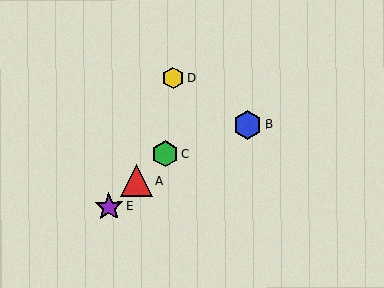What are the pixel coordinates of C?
Object C is at (165, 154).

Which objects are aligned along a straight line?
Objects A, C, E are aligned along a straight line.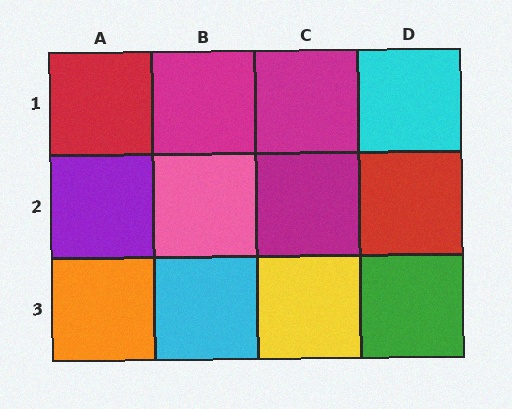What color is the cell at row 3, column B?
Cyan.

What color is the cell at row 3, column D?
Green.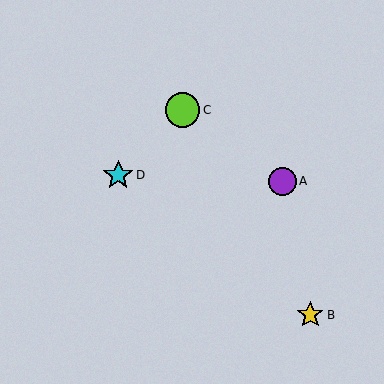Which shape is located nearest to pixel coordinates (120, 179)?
The cyan star (labeled D) at (118, 175) is nearest to that location.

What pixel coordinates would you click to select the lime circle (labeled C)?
Click at (182, 110) to select the lime circle C.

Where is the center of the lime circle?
The center of the lime circle is at (182, 110).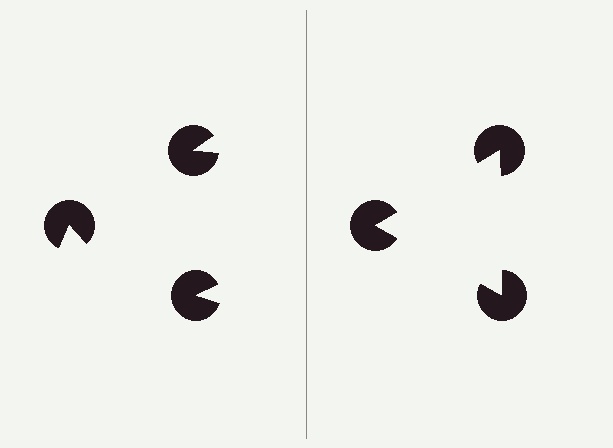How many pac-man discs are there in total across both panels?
6 — 3 on each side.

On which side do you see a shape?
An illusory triangle appears on the right side. On the left side the wedge cuts are rotated, so no coherent shape forms.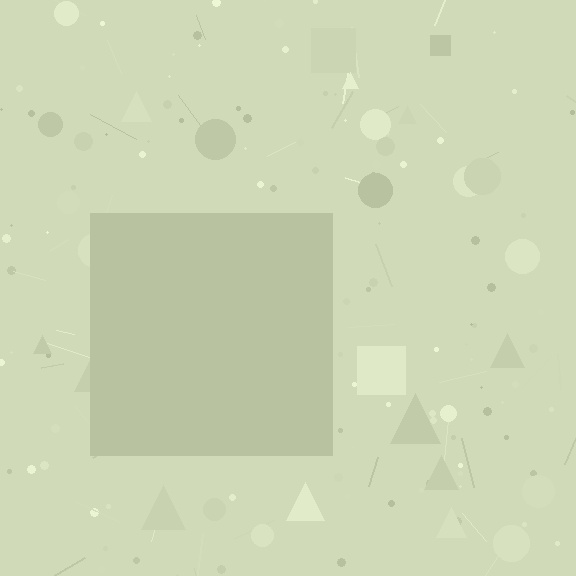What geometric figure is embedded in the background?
A square is embedded in the background.